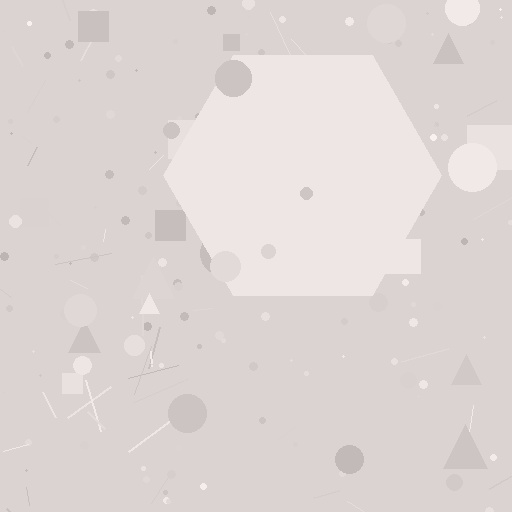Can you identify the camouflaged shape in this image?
The camouflaged shape is a hexagon.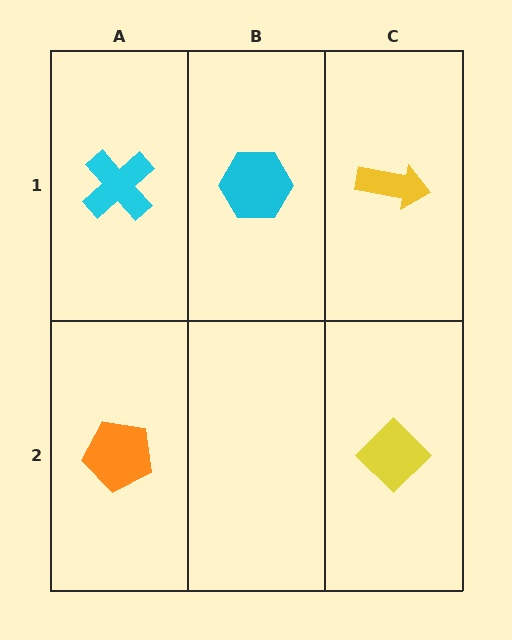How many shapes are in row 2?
2 shapes.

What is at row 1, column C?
A yellow arrow.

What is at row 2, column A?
An orange pentagon.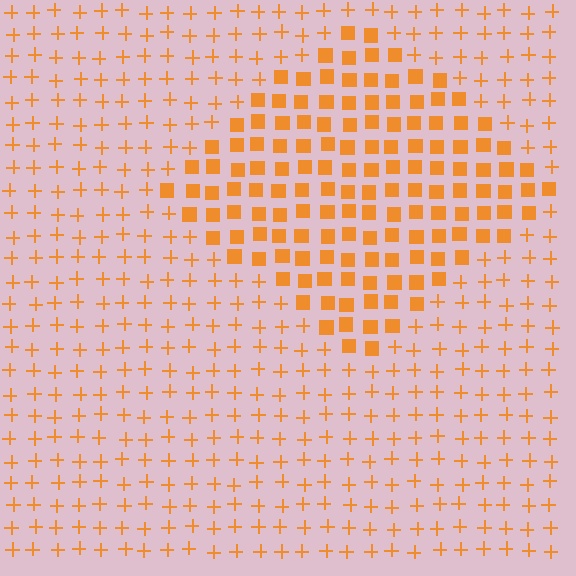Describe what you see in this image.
The image is filled with small orange elements arranged in a uniform grid. A diamond-shaped region contains squares, while the surrounding area contains plus signs. The boundary is defined purely by the change in element shape.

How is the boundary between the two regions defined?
The boundary is defined by a change in element shape: squares inside vs. plus signs outside. All elements share the same color and spacing.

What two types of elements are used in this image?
The image uses squares inside the diamond region and plus signs outside it.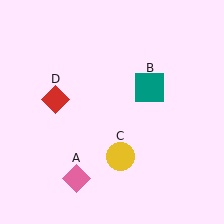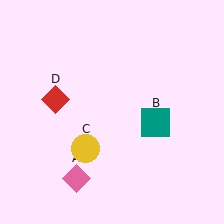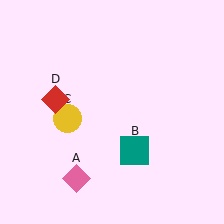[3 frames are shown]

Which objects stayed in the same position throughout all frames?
Pink diamond (object A) and red diamond (object D) remained stationary.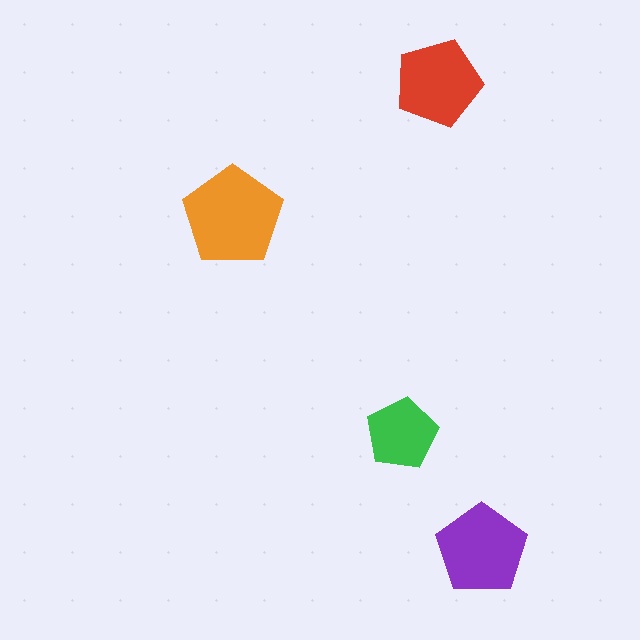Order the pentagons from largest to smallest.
the orange one, the purple one, the red one, the green one.